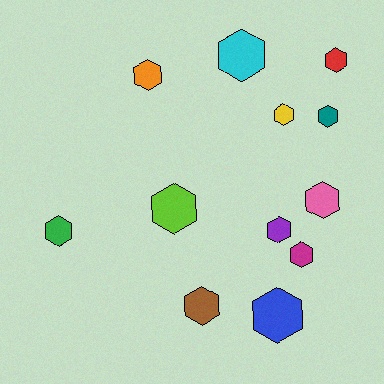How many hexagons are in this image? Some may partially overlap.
There are 12 hexagons.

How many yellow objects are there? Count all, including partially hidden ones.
There is 1 yellow object.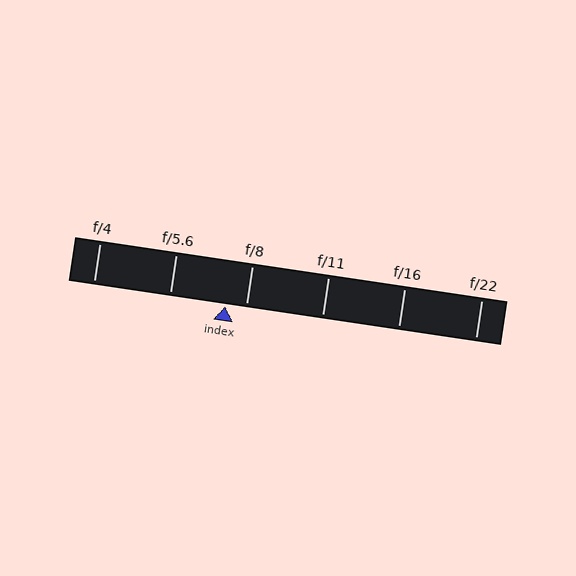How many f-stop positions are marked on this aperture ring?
There are 6 f-stop positions marked.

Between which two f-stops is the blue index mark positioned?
The index mark is between f/5.6 and f/8.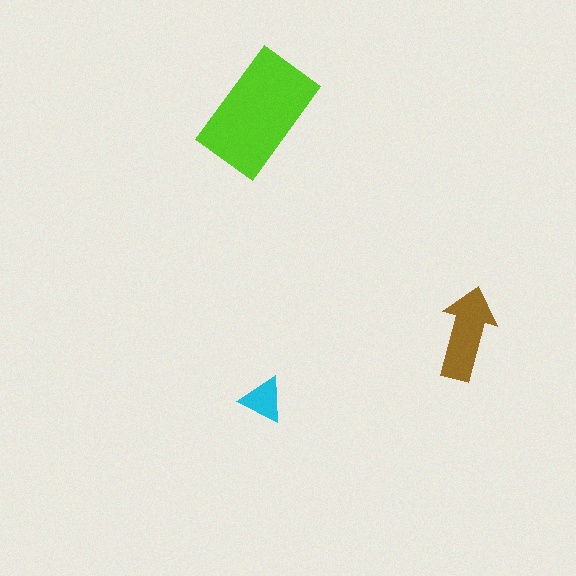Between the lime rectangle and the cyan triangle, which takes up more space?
The lime rectangle.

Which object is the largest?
The lime rectangle.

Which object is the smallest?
The cyan triangle.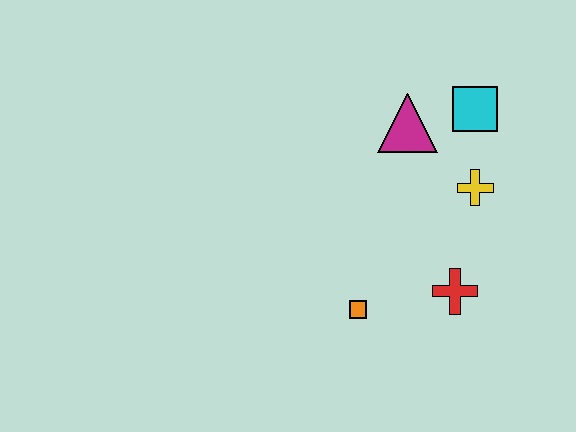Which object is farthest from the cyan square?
The orange square is farthest from the cyan square.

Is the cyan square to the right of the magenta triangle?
Yes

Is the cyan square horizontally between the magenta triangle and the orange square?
No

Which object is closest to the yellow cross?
The cyan square is closest to the yellow cross.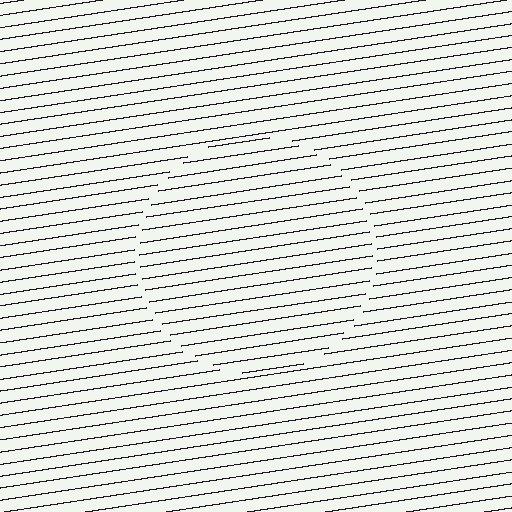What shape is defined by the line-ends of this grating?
An illusory circle. The interior of the shape contains the same grating, shifted by half a period — the contour is defined by the phase discontinuity where line-ends from the inner and outer gratings abut.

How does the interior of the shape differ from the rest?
The interior of the shape contains the same grating, shifted by half a period — the contour is defined by the phase discontinuity where line-ends from the inner and outer gratings abut.